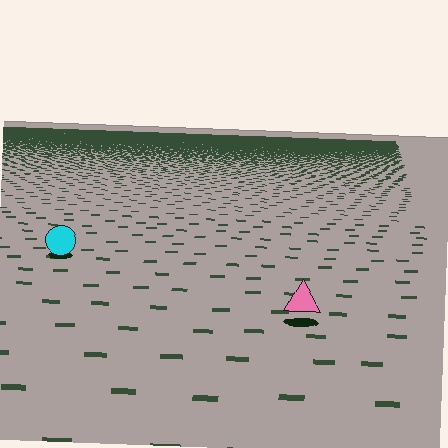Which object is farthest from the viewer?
The cyan circle is farthest from the viewer. It appears smaller and the ground texture around it is denser.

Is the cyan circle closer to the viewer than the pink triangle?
No. The pink triangle is closer — you can tell from the texture gradient: the ground texture is coarser near it.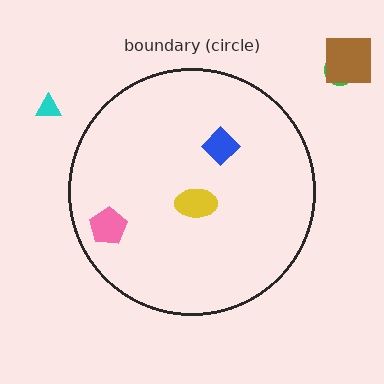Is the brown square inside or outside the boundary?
Outside.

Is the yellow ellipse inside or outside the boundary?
Inside.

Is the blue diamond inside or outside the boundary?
Inside.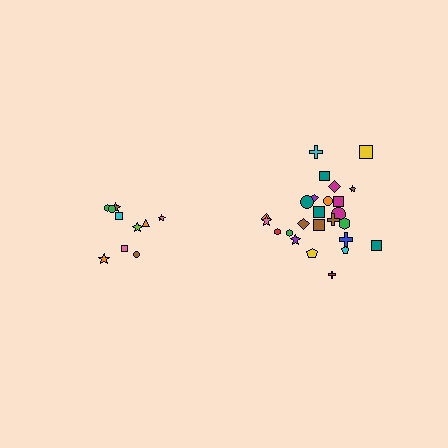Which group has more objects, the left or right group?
The right group.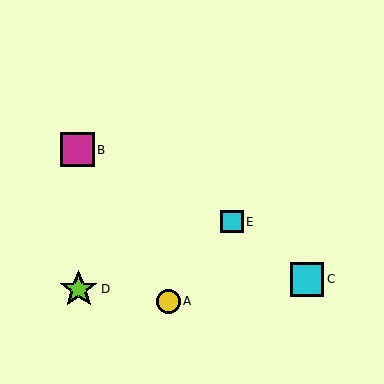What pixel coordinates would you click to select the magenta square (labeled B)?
Click at (77, 150) to select the magenta square B.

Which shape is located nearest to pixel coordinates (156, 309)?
The yellow circle (labeled A) at (168, 301) is nearest to that location.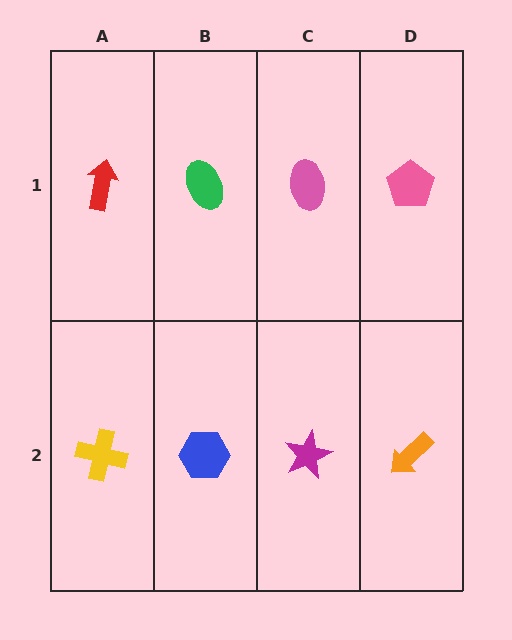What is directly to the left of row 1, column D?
A pink ellipse.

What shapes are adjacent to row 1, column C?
A magenta star (row 2, column C), a green ellipse (row 1, column B), a pink pentagon (row 1, column D).